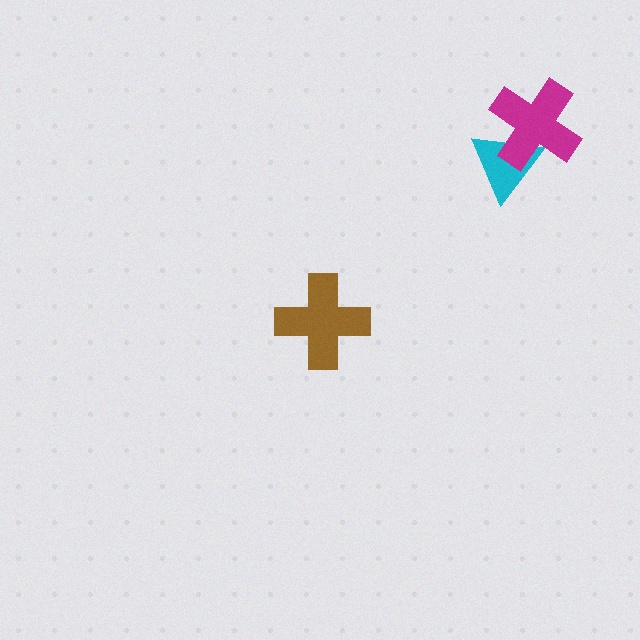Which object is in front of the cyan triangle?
The magenta cross is in front of the cyan triangle.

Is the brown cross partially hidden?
No, no other shape covers it.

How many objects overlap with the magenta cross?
1 object overlaps with the magenta cross.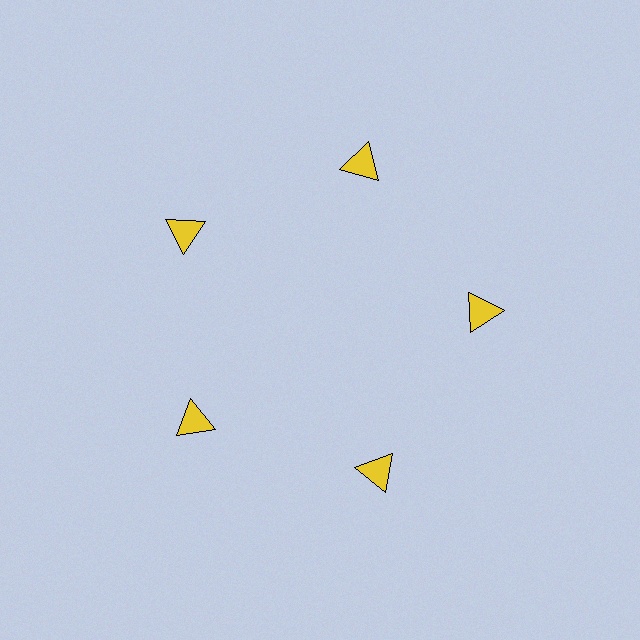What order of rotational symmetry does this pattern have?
This pattern has 5-fold rotational symmetry.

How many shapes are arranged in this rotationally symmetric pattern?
There are 5 shapes, arranged in 5 groups of 1.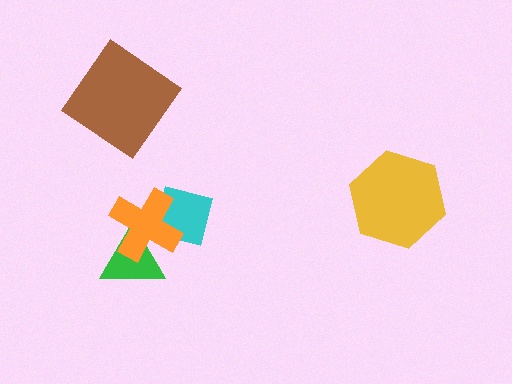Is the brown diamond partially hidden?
No, no other shape covers it.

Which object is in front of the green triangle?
The orange cross is in front of the green triangle.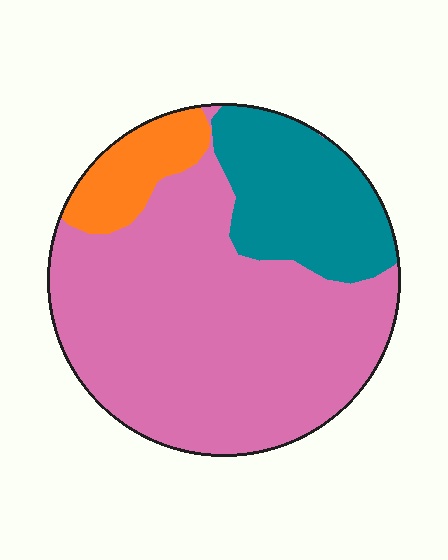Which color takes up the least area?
Orange, at roughly 10%.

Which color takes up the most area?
Pink, at roughly 65%.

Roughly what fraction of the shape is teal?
Teal takes up about one quarter (1/4) of the shape.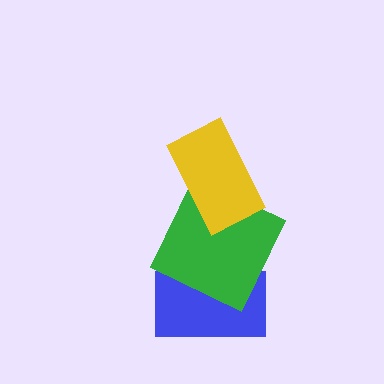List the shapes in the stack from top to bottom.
From top to bottom: the yellow rectangle, the green square, the blue rectangle.